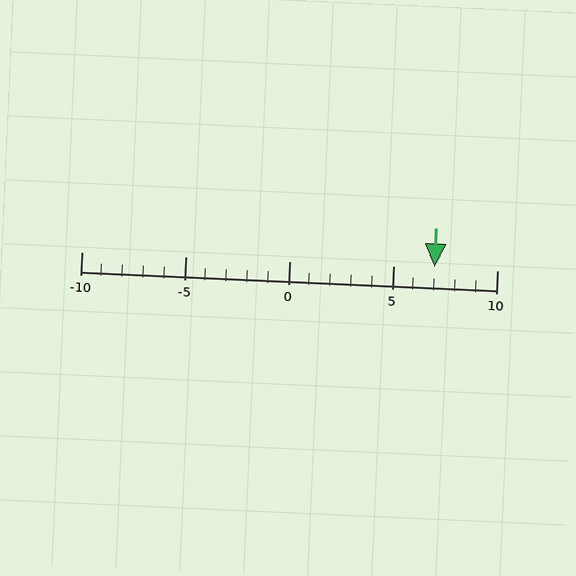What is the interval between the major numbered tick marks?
The major tick marks are spaced 5 units apart.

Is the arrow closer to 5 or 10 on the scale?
The arrow is closer to 5.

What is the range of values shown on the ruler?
The ruler shows values from -10 to 10.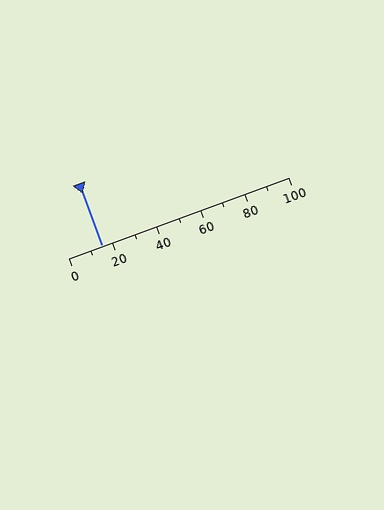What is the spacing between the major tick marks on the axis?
The major ticks are spaced 20 apart.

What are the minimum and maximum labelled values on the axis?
The axis runs from 0 to 100.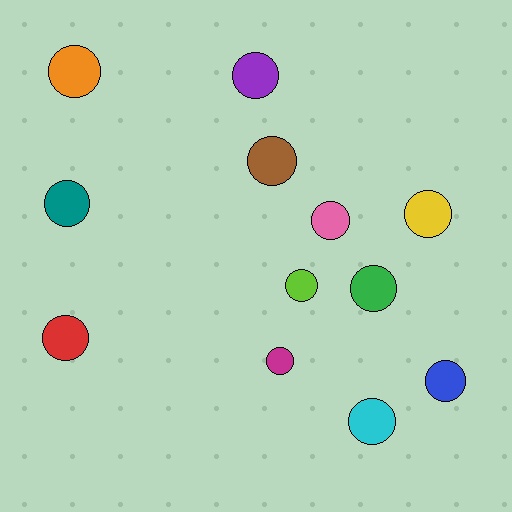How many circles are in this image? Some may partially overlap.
There are 12 circles.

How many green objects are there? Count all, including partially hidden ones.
There is 1 green object.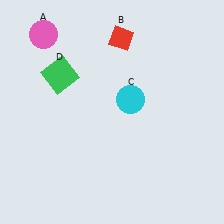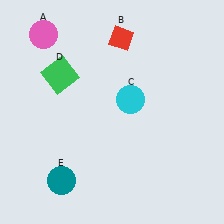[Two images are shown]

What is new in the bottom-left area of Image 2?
A teal circle (E) was added in the bottom-left area of Image 2.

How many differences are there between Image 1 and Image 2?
There is 1 difference between the two images.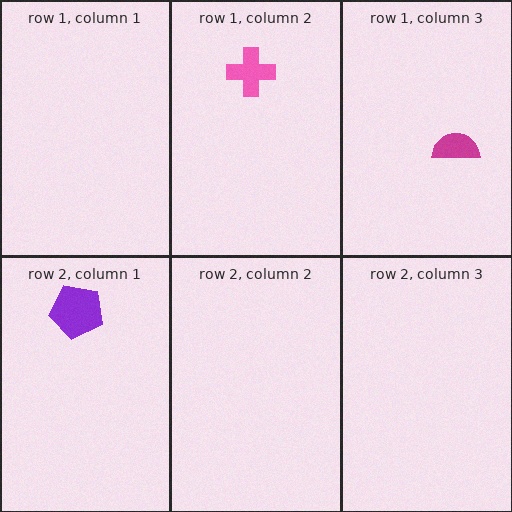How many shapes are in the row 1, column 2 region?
1.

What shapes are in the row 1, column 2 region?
The pink cross.